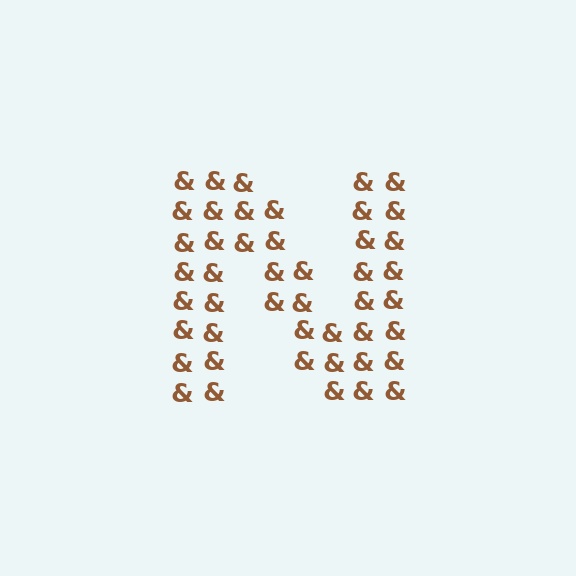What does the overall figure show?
The overall figure shows the letter N.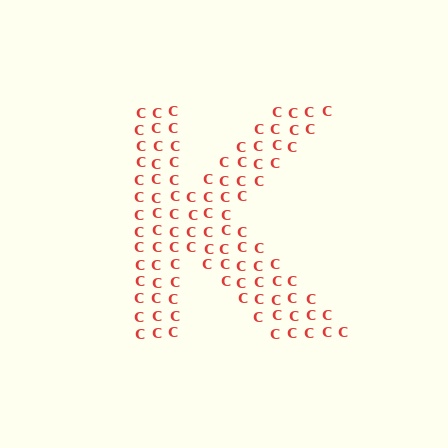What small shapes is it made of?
It is made of small letter C's.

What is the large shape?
The large shape is the letter K.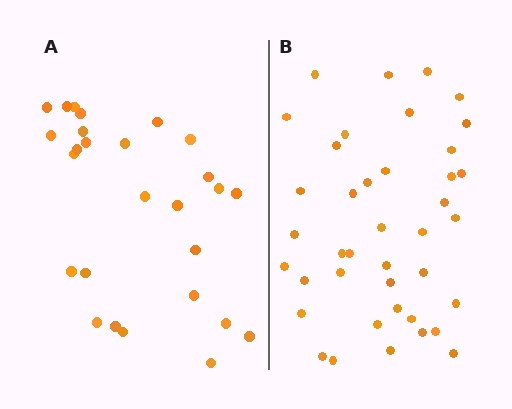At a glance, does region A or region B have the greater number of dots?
Region B (the right region) has more dots.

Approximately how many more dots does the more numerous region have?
Region B has approximately 15 more dots than region A.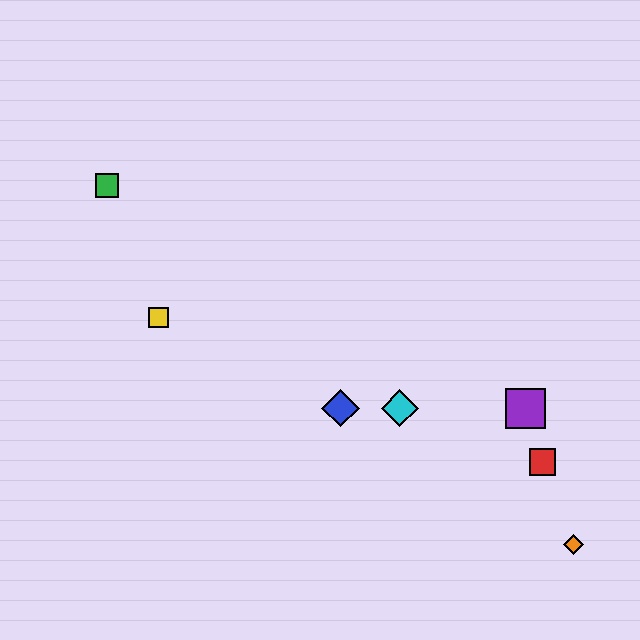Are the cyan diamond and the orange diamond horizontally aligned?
No, the cyan diamond is at y≈408 and the orange diamond is at y≈545.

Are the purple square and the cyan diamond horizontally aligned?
Yes, both are at y≈408.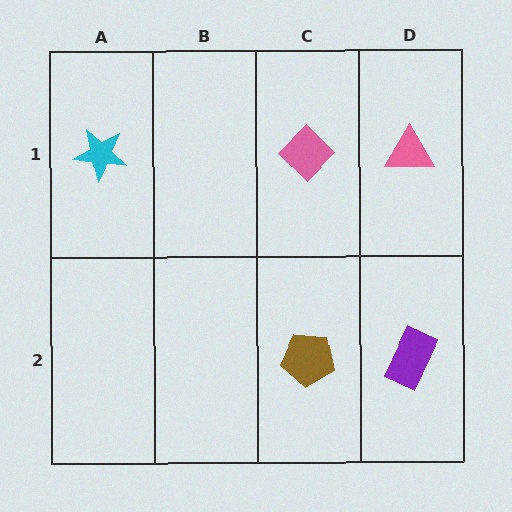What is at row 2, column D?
A purple rectangle.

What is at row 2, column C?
A brown pentagon.